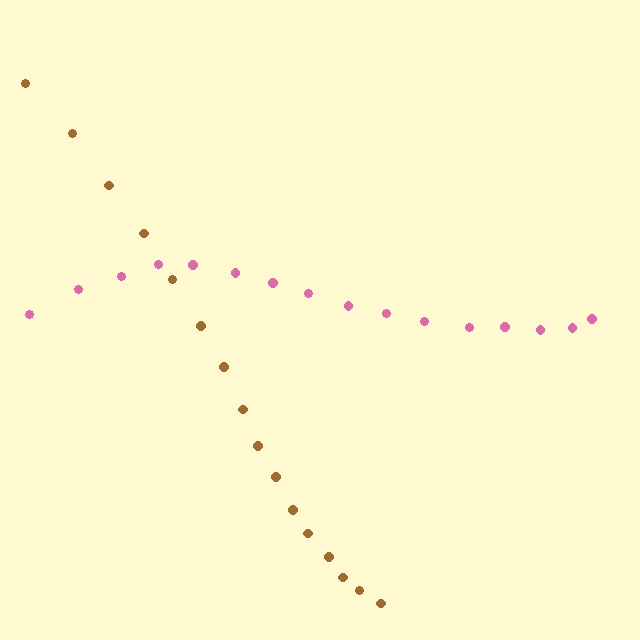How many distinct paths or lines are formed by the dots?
There are 2 distinct paths.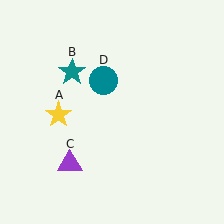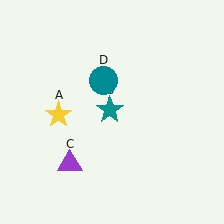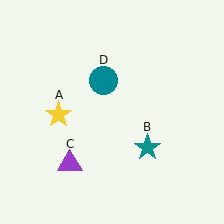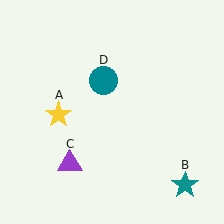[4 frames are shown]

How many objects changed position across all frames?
1 object changed position: teal star (object B).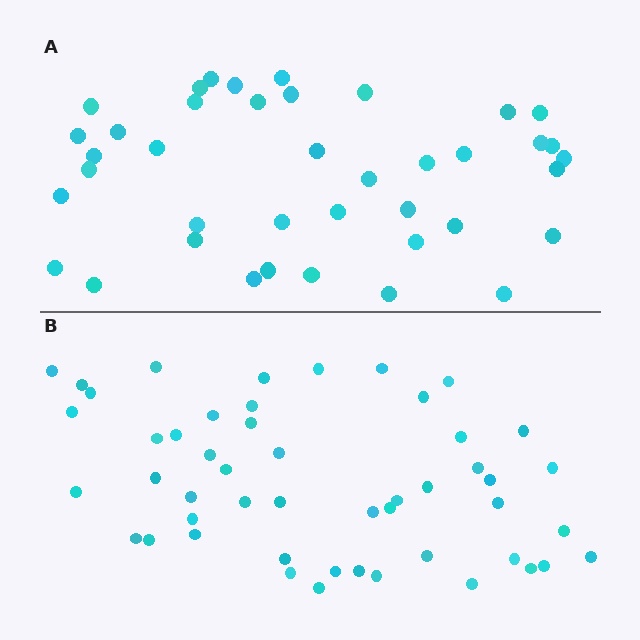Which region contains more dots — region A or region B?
Region B (the bottom region) has more dots.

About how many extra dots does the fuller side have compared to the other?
Region B has roughly 10 or so more dots than region A.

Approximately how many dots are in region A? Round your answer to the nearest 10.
About 40 dots.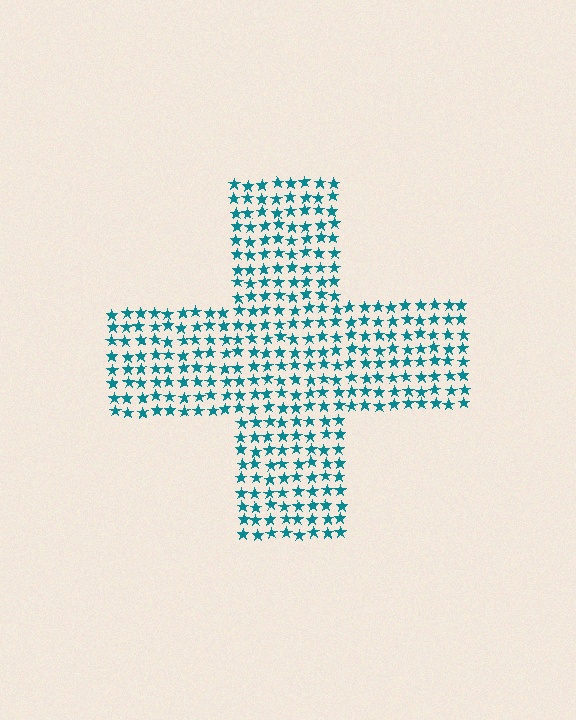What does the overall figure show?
The overall figure shows a cross.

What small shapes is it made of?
It is made of small stars.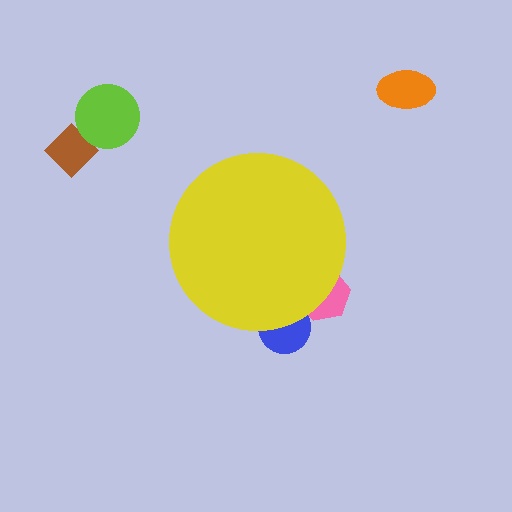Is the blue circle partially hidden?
Yes, the blue circle is partially hidden behind the yellow circle.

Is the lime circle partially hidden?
No, the lime circle is fully visible.